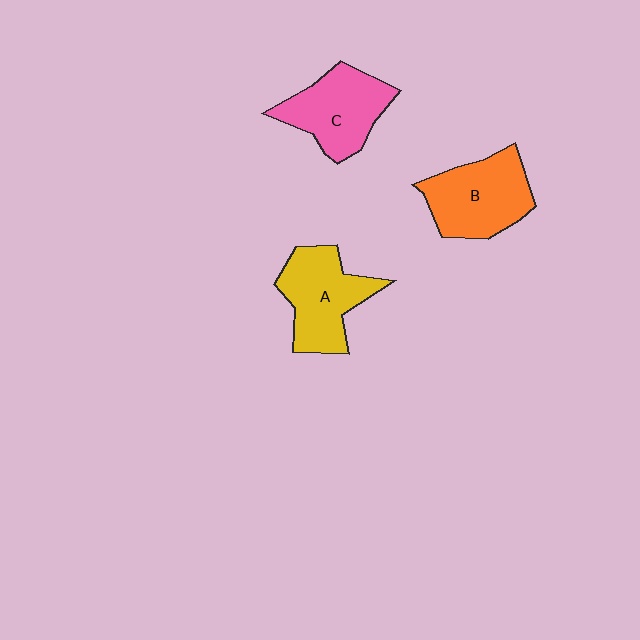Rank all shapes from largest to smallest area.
From largest to smallest: B (orange), A (yellow), C (pink).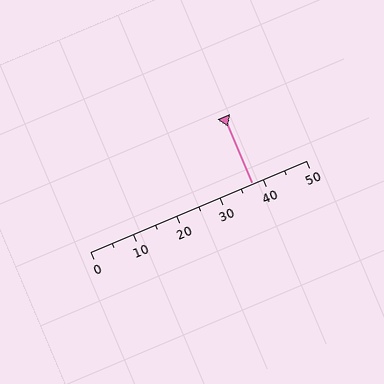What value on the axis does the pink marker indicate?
The marker indicates approximately 37.5.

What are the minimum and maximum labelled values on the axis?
The axis runs from 0 to 50.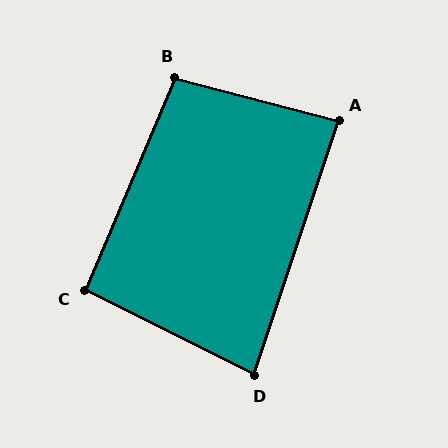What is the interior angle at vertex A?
Approximately 86 degrees (approximately right).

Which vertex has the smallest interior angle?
D, at approximately 82 degrees.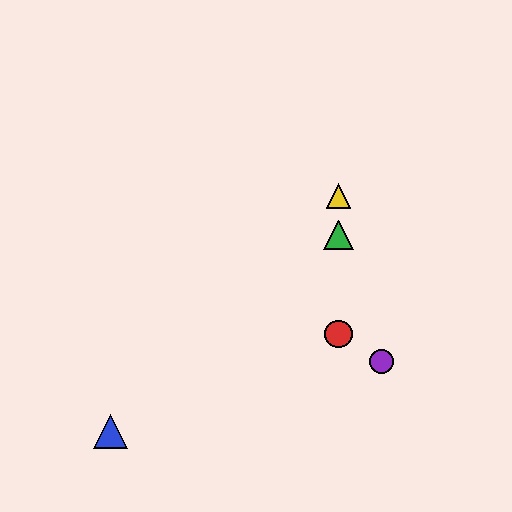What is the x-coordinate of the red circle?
The red circle is at x≈338.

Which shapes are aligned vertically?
The red circle, the green triangle, the yellow triangle are aligned vertically.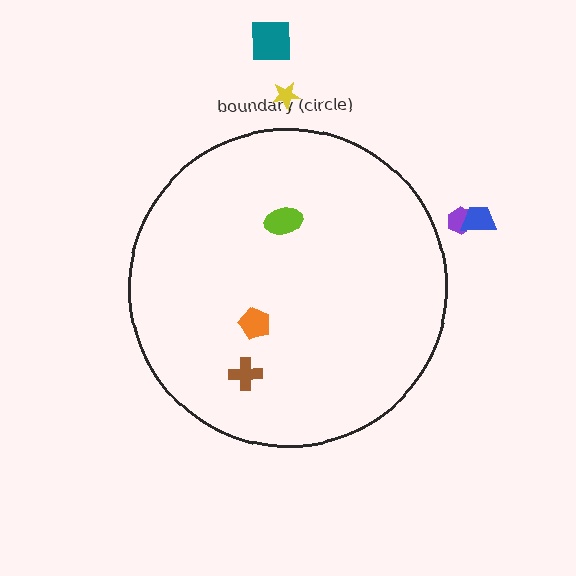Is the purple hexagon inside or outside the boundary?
Outside.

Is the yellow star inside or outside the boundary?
Outside.